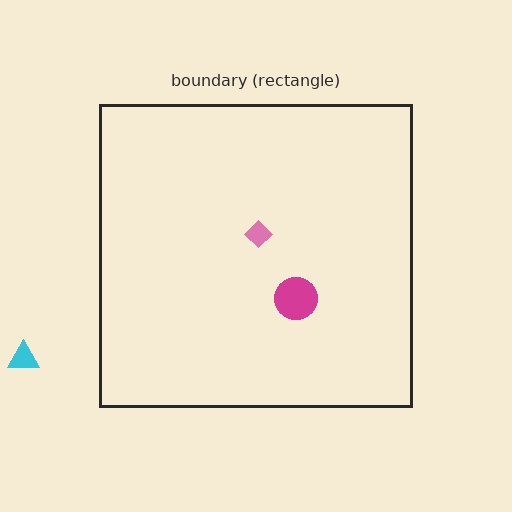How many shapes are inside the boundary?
2 inside, 1 outside.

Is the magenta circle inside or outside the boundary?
Inside.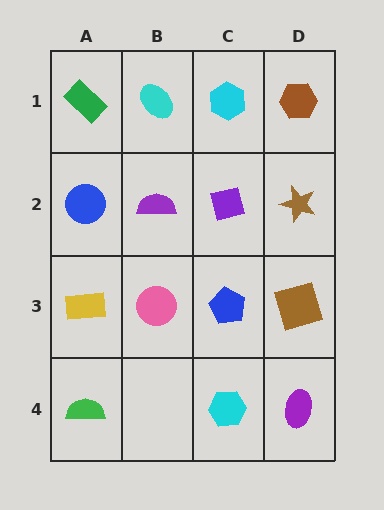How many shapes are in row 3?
4 shapes.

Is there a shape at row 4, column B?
No, that cell is empty.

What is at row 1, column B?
A cyan ellipse.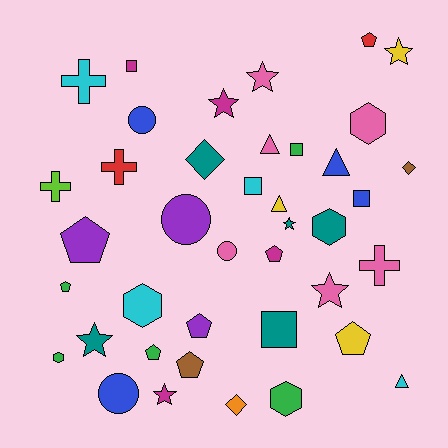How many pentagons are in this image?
There are 8 pentagons.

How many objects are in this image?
There are 40 objects.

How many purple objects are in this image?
There are 3 purple objects.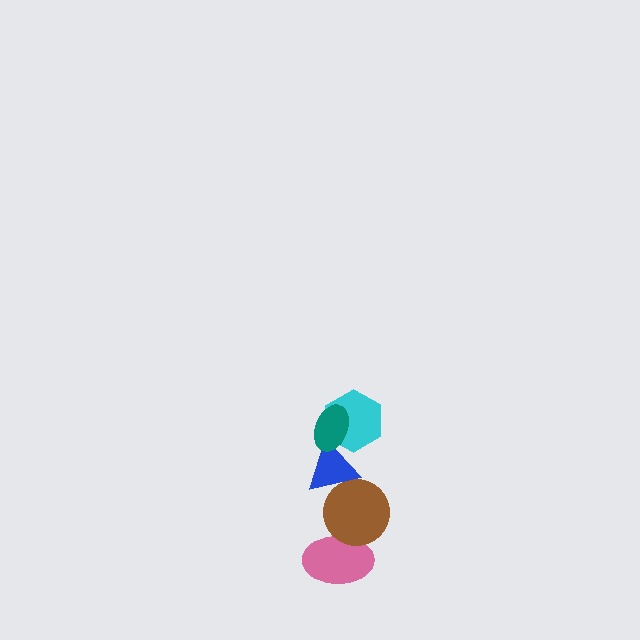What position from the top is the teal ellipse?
The teal ellipse is 1st from the top.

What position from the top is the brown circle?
The brown circle is 4th from the top.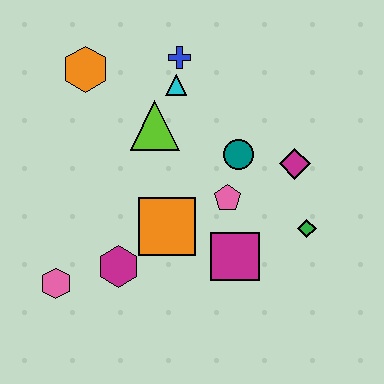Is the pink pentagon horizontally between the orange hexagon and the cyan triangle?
No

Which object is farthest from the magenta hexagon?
The blue cross is farthest from the magenta hexagon.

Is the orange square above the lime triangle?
No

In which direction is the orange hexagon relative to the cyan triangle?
The orange hexagon is to the left of the cyan triangle.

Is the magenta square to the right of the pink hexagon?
Yes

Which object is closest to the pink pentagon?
The teal circle is closest to the pink pentagon.